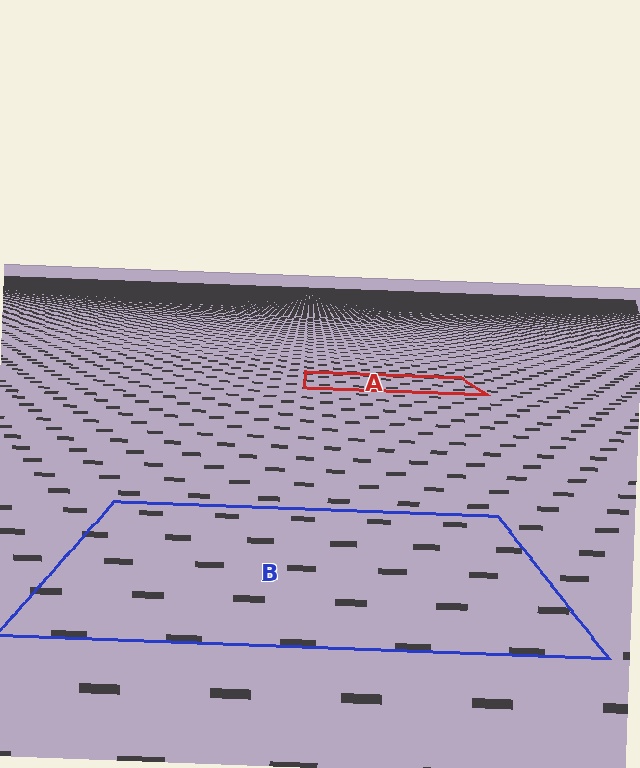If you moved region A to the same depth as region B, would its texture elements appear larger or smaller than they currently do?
They would appear larger. At a closer depth, the same texture elements are projected at a bigger on-screen size.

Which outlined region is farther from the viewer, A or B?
Region A is farther from the viewer — the texture elements inside it appear smaller and more densely packed.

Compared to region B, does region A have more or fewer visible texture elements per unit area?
Region A has more texture elements per unit area — they are packed more densely because it is farther away.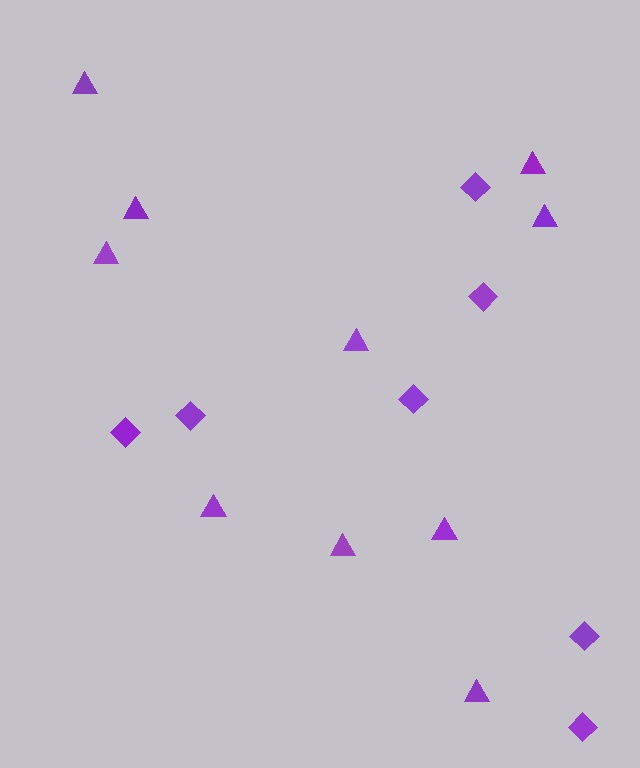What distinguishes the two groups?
There are 2 groups: one group of triangles (10) and one group of diamonds (7).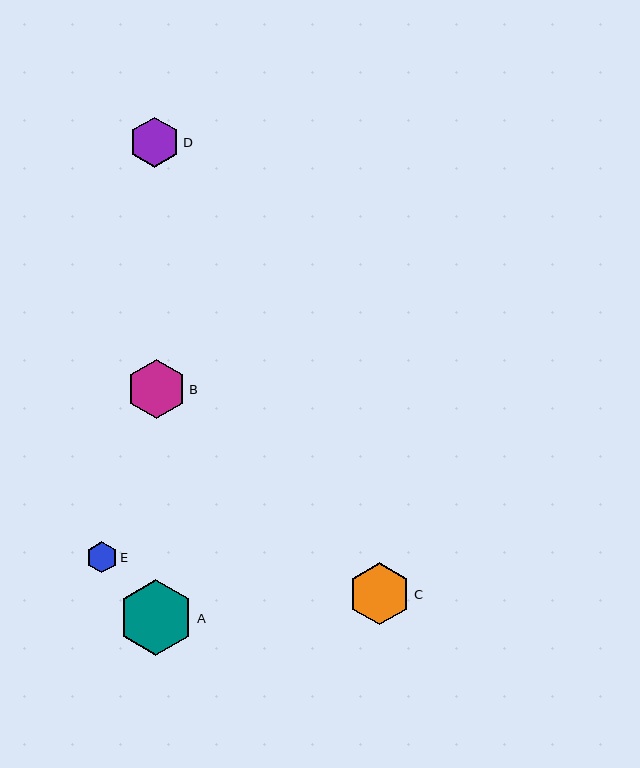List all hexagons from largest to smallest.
From largest to smallest: A, C, B, D, E.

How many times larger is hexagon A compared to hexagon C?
Hexagon A is approximately 1.2 times the size of hexagon C.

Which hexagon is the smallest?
Hexagon E is the smallest with a size of approximately 31 pixels.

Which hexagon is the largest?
Hexagon A is the largest with a size of approximately 75 pixels.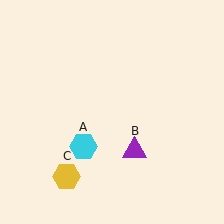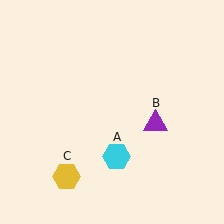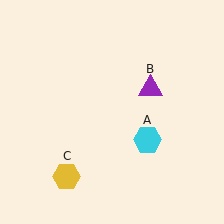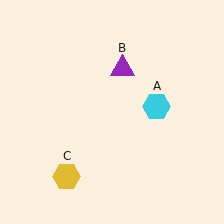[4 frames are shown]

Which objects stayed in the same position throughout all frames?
Yellow hexagon (object C) remained stationary.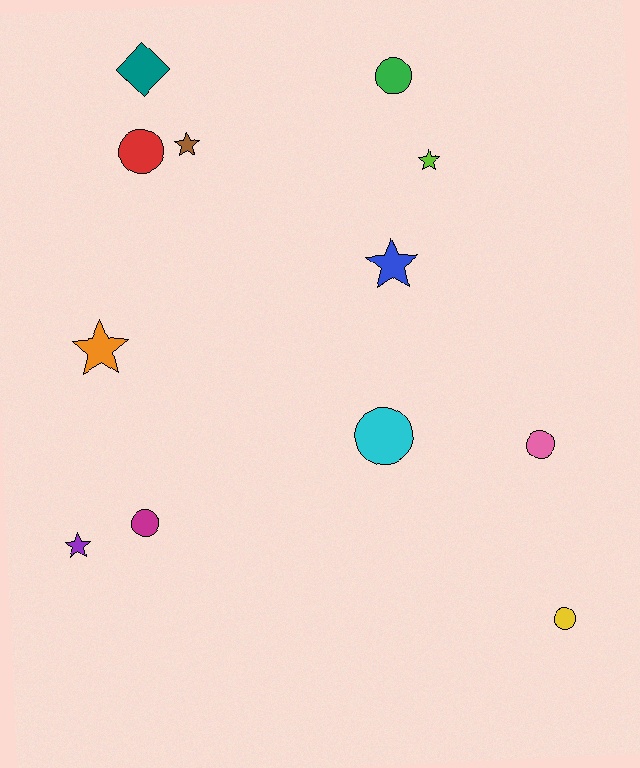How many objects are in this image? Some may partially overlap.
There are 12 objects.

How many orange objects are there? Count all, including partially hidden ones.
There is 1 orange object.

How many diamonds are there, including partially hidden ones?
There is 1 diamond.